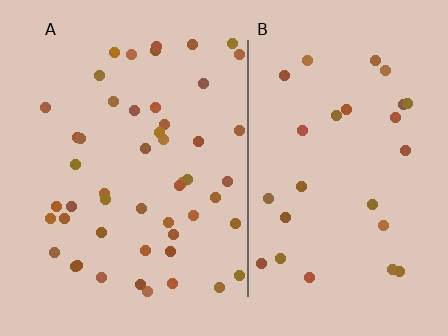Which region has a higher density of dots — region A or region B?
A (the left).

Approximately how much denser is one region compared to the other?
Approximately 1.8× — region A over region B.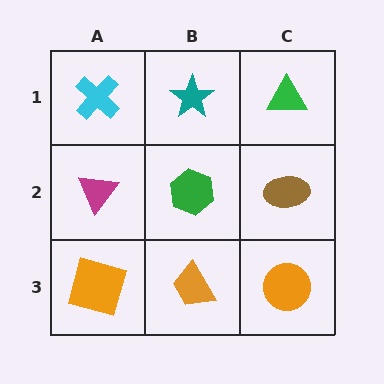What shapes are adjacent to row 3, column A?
A magenta triangle (row 2, column A), an orange trapezoid (row 3, column B).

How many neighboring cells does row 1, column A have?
2.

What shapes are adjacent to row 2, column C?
A green triangle (row 1, column C), an orange circle (row 3, column C), a green hexagon (row 2, column B).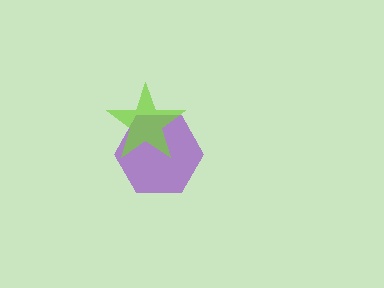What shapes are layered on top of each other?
The layered shapes are: a purple hexagon, a lime star.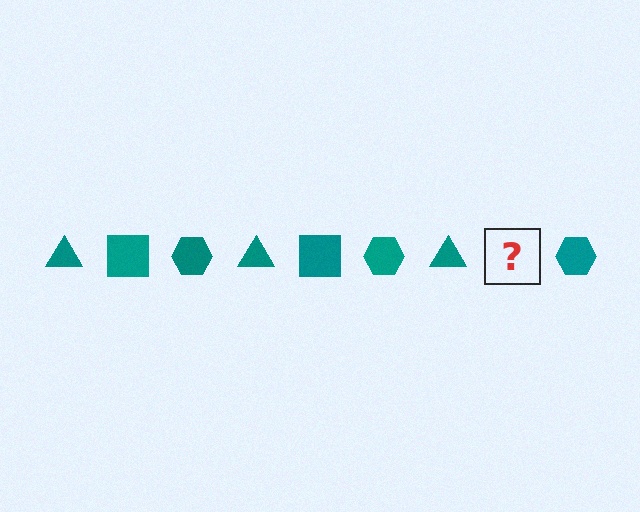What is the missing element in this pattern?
The missing element is a teal square.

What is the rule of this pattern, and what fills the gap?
The rule is that the pattern cycles through triangle, square, hexagon shapes in teal. The gap should be filled with a teal square.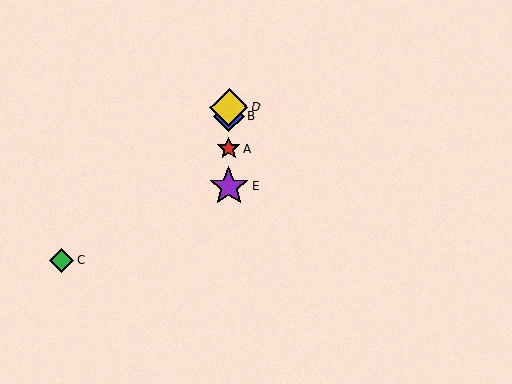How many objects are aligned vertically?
4 objects (A, B, D, E) are aligned vertically.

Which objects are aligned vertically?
Objects A, B, D, E are aligned vertically.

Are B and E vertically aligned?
Yes, both are at x≈229.